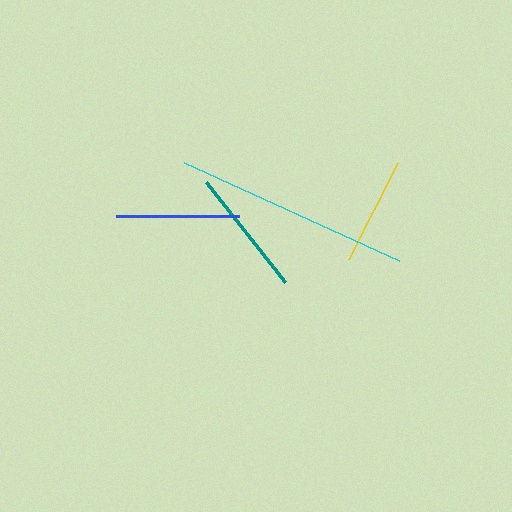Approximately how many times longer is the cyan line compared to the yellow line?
The cyan line is approximately 2.2 times the length of the yellow line.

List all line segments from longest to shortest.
From longest to shortest: cyan, teal, blue, yellow.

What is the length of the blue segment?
The blue segment is approximately 123 pixels long.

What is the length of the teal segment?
The teal segment is approximately 128 pixels long.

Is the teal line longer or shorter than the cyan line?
The cyan line is longer than the teal line.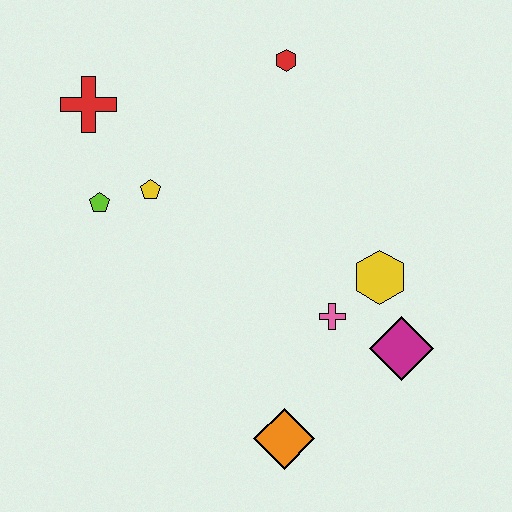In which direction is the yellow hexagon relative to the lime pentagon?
The yellow hexagon is to the right of the lime pentagon.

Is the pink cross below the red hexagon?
Yes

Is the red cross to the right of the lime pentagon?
No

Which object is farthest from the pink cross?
The red cross is farthest from the pink cross.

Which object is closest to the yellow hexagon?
The pink cross is closest to the yellow hexagon.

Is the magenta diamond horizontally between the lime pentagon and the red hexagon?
No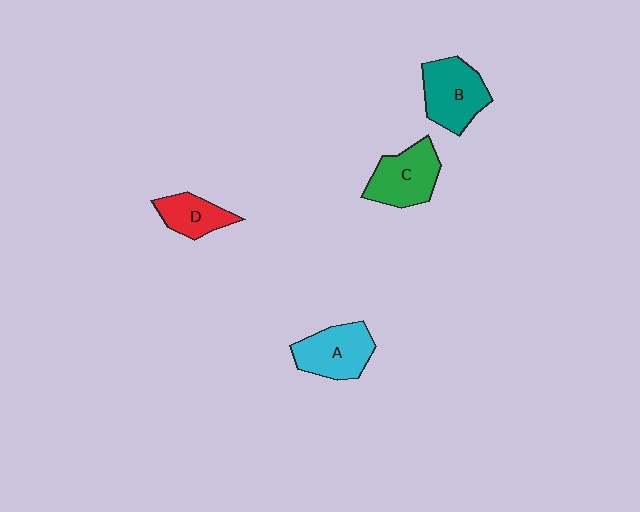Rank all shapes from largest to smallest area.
From largest to smallest: B (teal), C (green), A (cyan), D (red).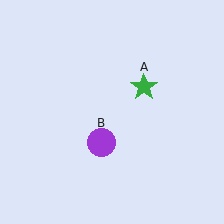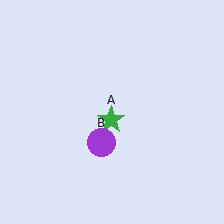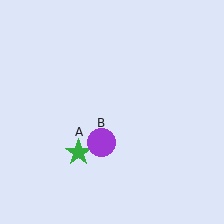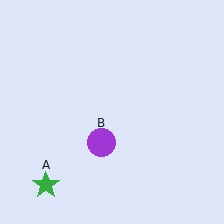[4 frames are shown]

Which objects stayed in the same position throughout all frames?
Purple circle (object B) remained stationary.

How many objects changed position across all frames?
1 object changed position: green star (object A).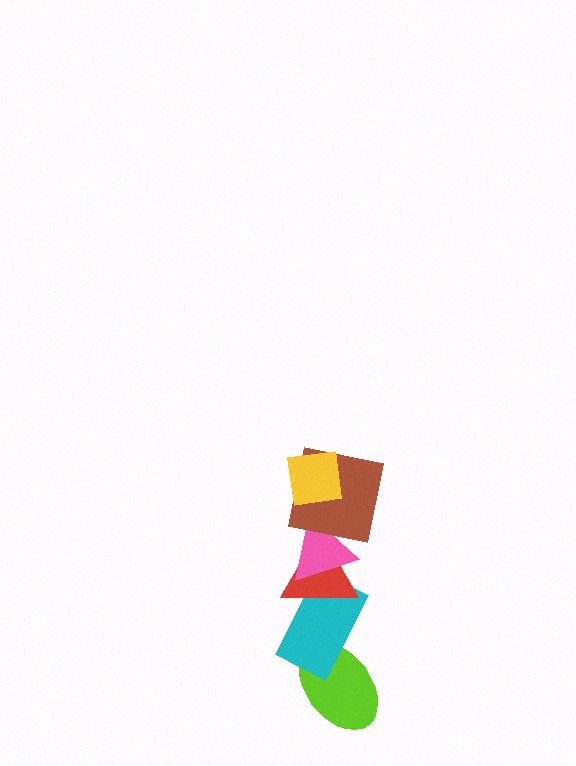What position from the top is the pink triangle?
The pink triangle is 3rd from the top.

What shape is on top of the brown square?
The yellow square is on top of the brown square.